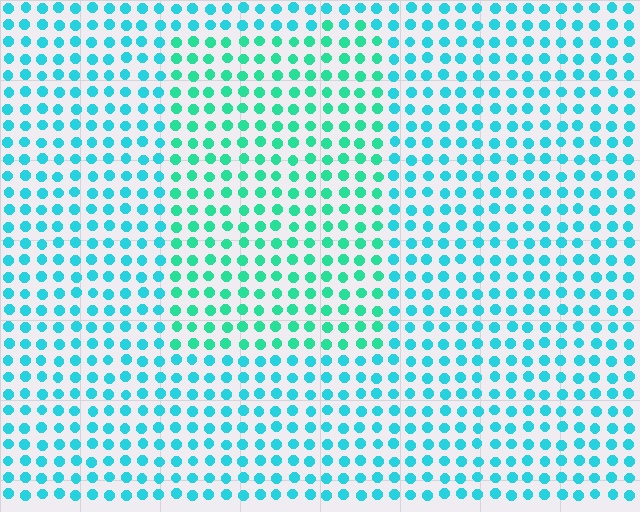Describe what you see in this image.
The image is filled with small cyan elements in a uniform arrangement. A rectangle-shaped region is visible where the elements are tinted to a slightly different hue, forming a subtle color boundary.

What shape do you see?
I see a rectangle.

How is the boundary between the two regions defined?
The boundary is defined purely by a slight shift in hue (about 28 degrees). Spacing, size, and orientation are identical on both sides.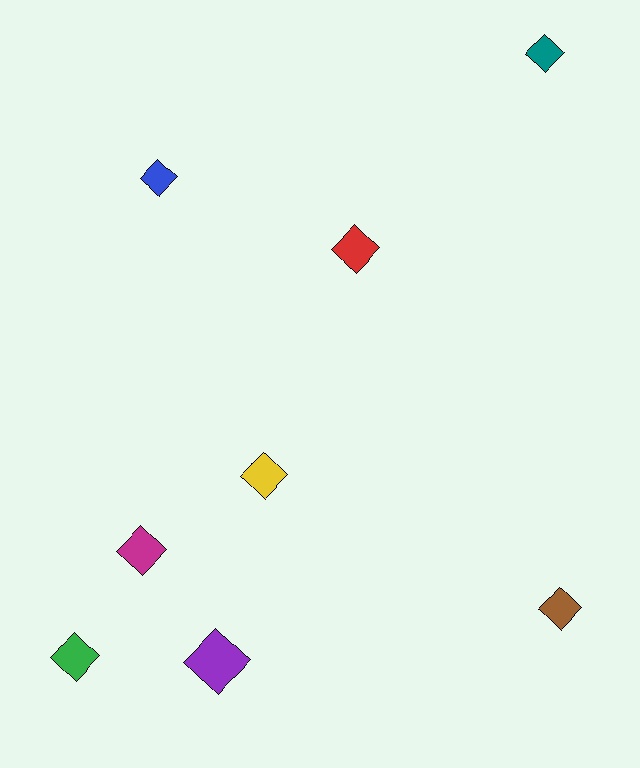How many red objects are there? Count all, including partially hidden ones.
There is 1 red object.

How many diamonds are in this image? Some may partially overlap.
There are 8 diamonds.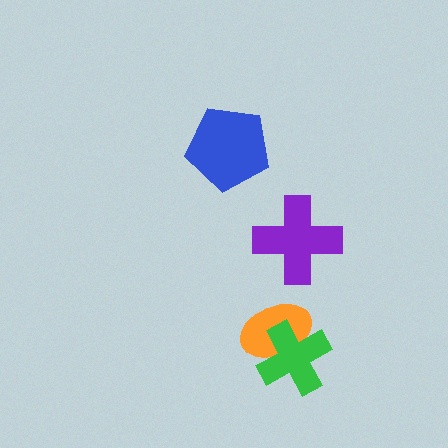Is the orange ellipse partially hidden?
Yes, it is partially covered by another shape.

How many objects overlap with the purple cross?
0 objects overlap with the purple cross.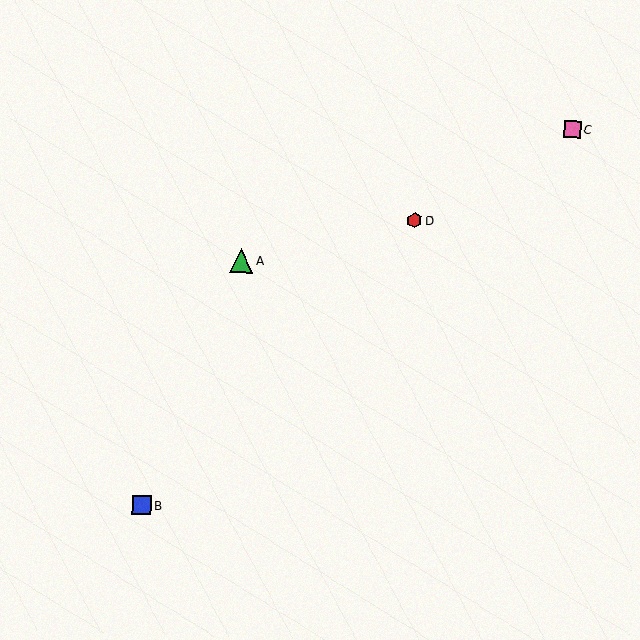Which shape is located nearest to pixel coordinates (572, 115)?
The pink square (labeled C) at (573, 129) is nearest to that location.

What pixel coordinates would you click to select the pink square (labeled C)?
Click at (573, 129) to select the pink square C.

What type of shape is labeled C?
Shape C is a pink square.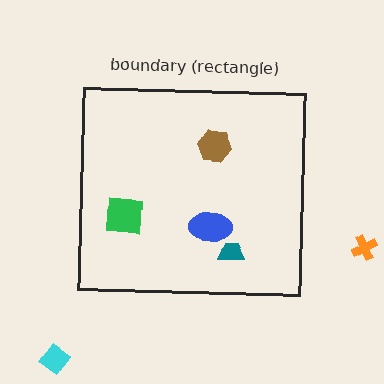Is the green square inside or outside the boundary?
Inside.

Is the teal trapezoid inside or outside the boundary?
Inside.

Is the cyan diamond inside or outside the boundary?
Outside.